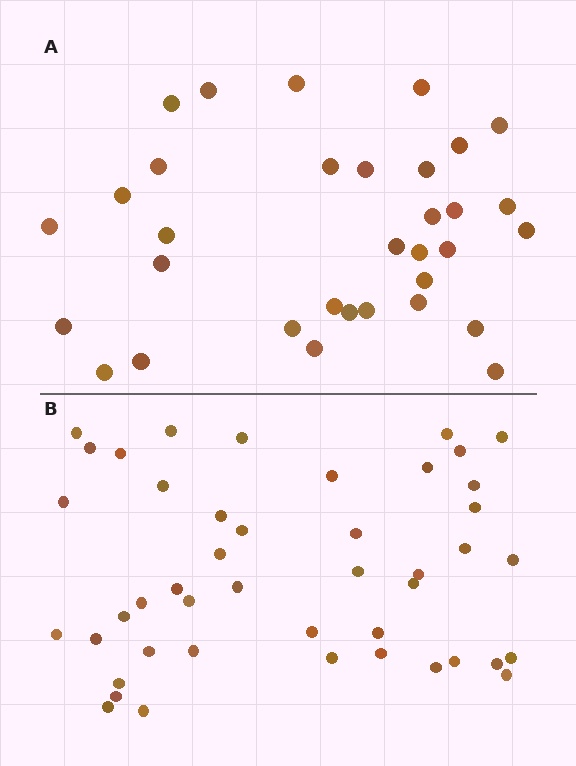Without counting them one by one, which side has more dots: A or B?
Region B (the bottom region) has more dots.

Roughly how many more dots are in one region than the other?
Region B has roughly 12 or so more dots than region A.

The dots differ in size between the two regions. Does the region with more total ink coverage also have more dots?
No. Region A has more total ink coverage because its dots are larger, but region B actually contains more individual dots. Total area can be misleading — the number of items is what matters here.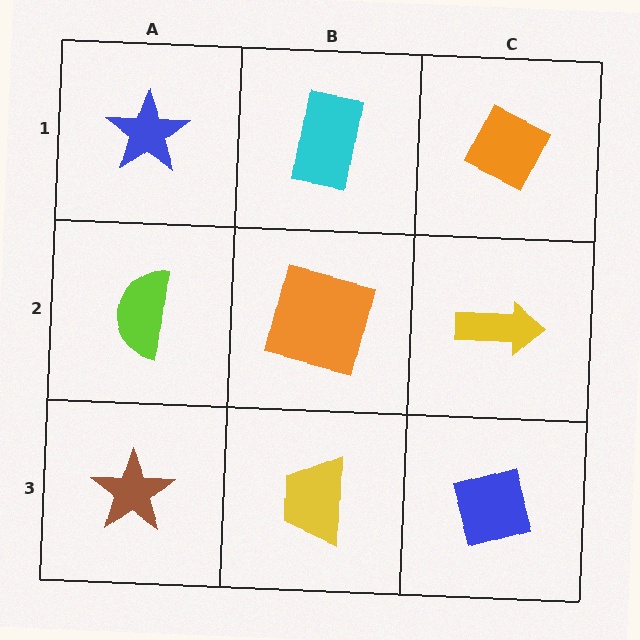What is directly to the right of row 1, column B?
An orange diamond.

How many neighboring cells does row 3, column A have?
2.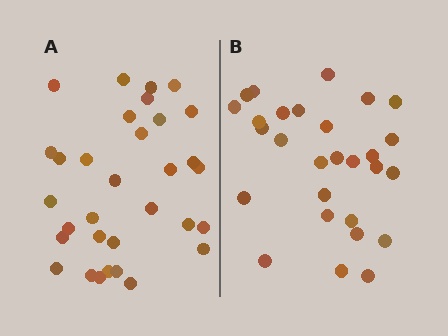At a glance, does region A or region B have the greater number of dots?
Region A (the left region) has more dots.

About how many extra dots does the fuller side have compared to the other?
Region A has about 4 more dots than region B.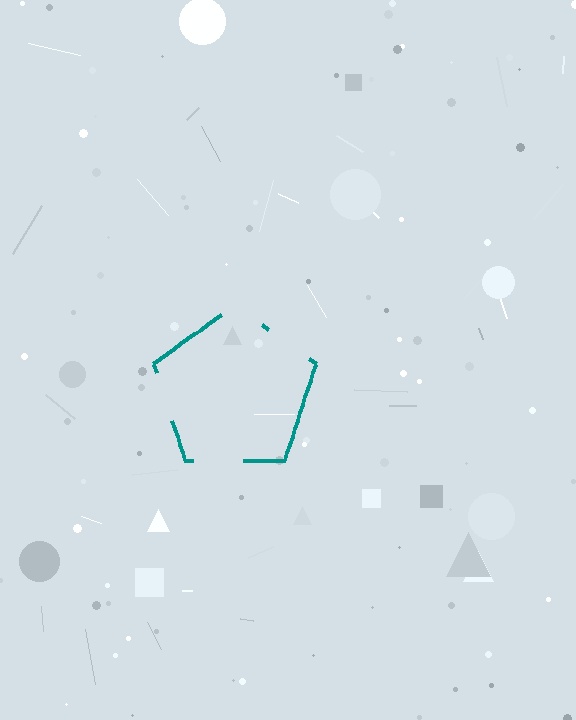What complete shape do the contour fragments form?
The contour fragments form a pentagon.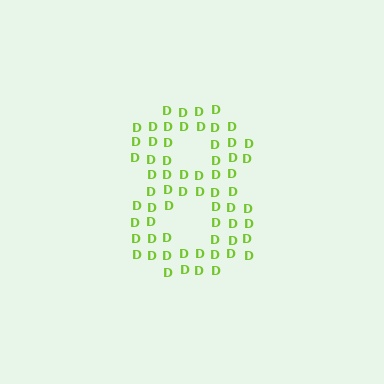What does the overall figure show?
The overall figure shows the digit 8.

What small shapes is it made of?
It is made of small letter D's.